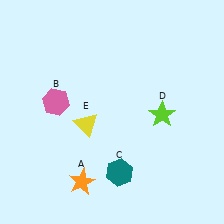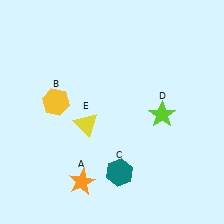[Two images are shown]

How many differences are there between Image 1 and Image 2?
There is 1 difference between the two images.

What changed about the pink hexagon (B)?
In Image 1, B is pink. In Image 2, it changed to yellow.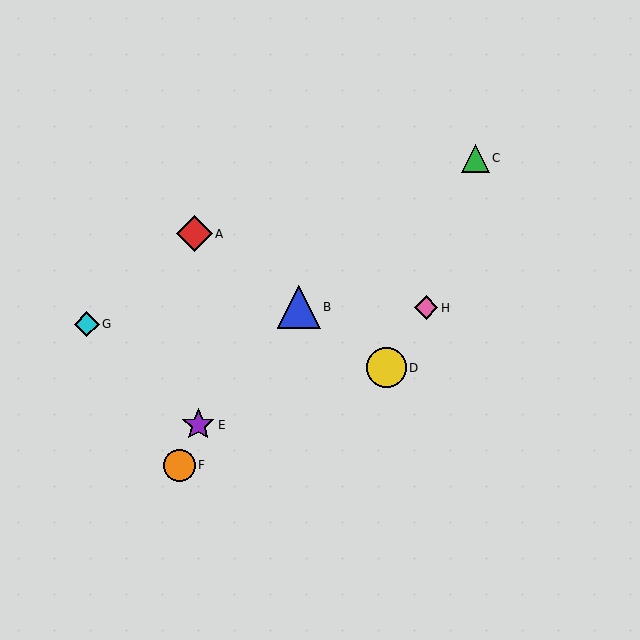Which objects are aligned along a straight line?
Objects A, B, D are aligned along a straight line.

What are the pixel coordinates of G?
Object G is at (87, 324).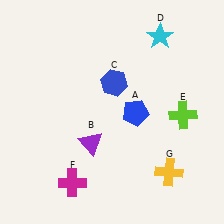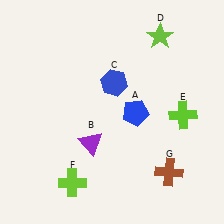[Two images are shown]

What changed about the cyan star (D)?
In Image 1, D is cyan. In Image 2, it changed to lime.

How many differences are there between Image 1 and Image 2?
There are 3 differences between the two images.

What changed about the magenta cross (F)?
In Image 1, F is magenta. In Image 2, it changed to lime.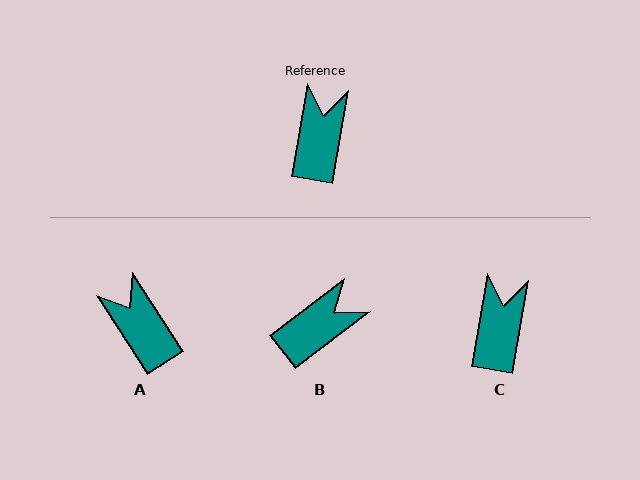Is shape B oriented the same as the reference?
No, it is off by about 43 degrees.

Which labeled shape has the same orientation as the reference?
C.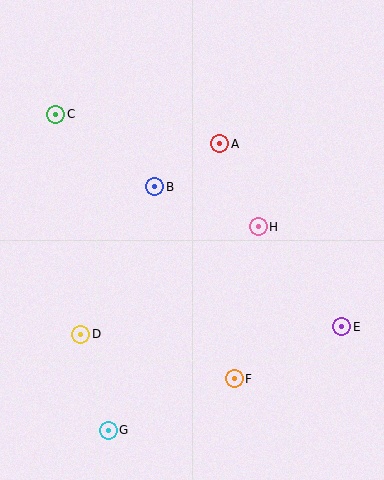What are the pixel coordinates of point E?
Point E is at (342, 327).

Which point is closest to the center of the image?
Point B at (155, 187) is closest to the center.